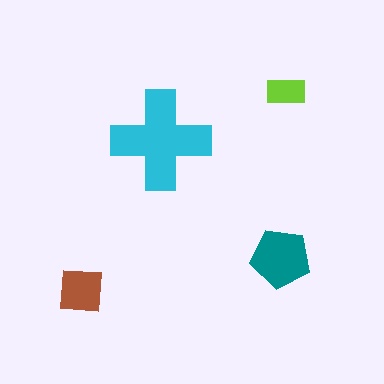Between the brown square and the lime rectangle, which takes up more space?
The brown square.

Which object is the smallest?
The lime rectangle.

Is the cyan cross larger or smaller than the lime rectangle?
Larger.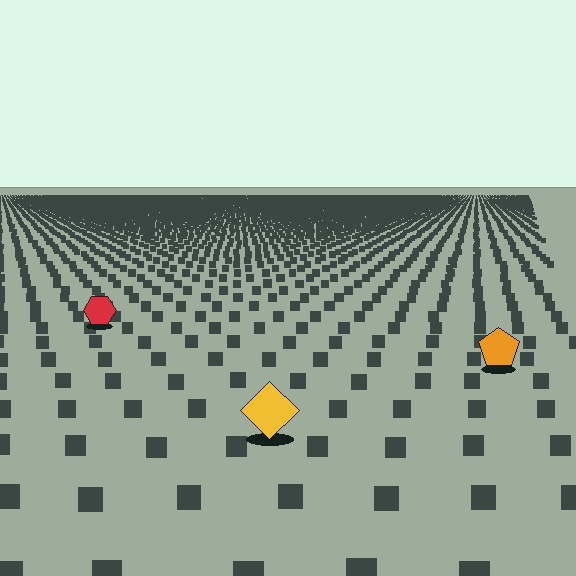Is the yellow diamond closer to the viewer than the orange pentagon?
Yes. The yellow diamond is closer — you can tell from the texture gradient: the ground texture is coarser near it.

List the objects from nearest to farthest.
From nearest to farthest: the yellow diamond, the orange pentagon, the red hexagon.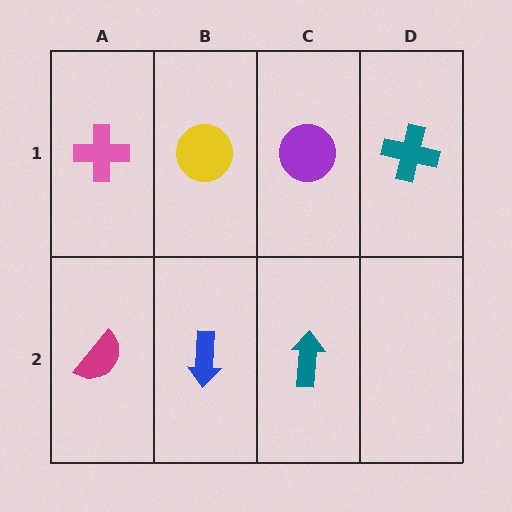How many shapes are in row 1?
4 shapes.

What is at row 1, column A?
A pink cross.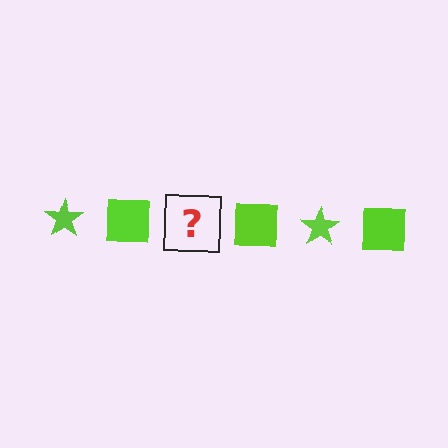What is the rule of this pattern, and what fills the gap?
The rule is that the pattern cycles through star, square shapes in lime. The gap should be filled with a lime star.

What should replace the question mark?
The question mark should be replaced with a lime star.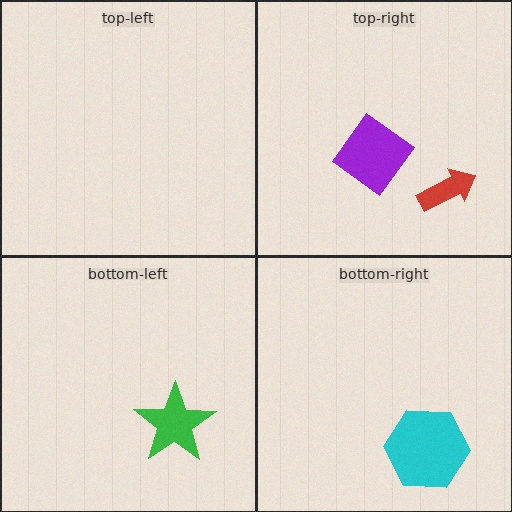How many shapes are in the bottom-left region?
1.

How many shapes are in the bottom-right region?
1.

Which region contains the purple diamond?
The top-right region.